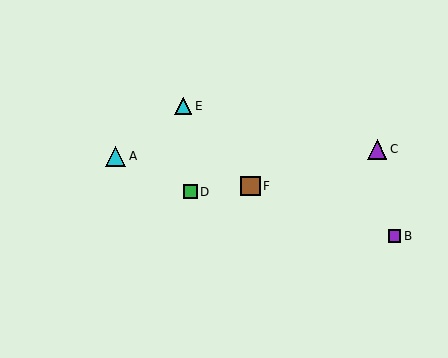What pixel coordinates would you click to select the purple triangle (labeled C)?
Click at (377, 149) to select the purple triangle C.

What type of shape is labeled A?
Shape A is a cyan triangle.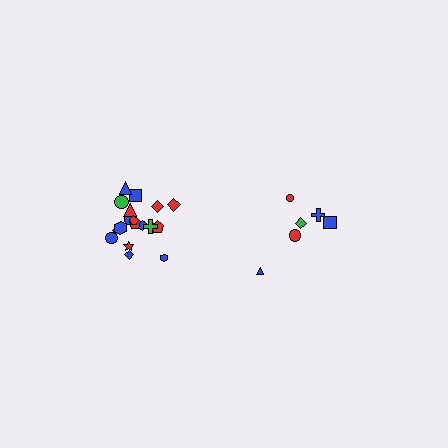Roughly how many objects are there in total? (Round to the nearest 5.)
Roughly 25 objects in total.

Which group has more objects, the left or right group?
The left group.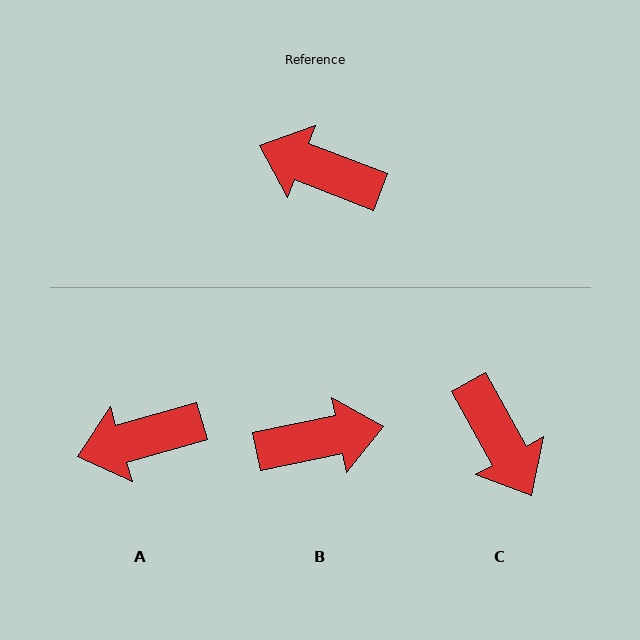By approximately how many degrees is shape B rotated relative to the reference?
Approximately 148 degrees clockwise.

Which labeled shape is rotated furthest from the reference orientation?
B, about 148 degrees away.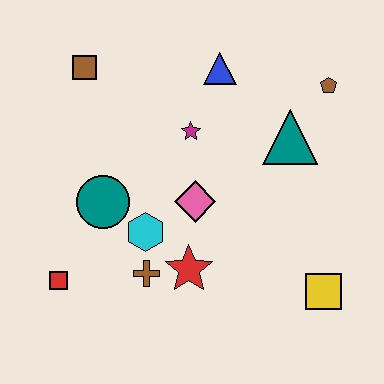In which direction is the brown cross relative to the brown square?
The brown cross is below the brown square.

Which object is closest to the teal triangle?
The brown pentagon is closest to the teal triangle.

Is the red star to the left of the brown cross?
No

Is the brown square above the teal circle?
Yes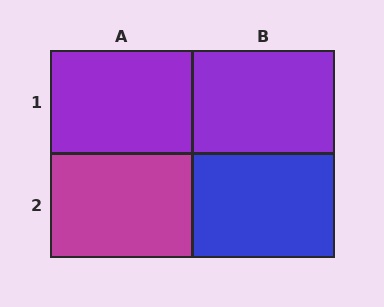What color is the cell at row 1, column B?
Purple.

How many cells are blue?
1 cell is blue.